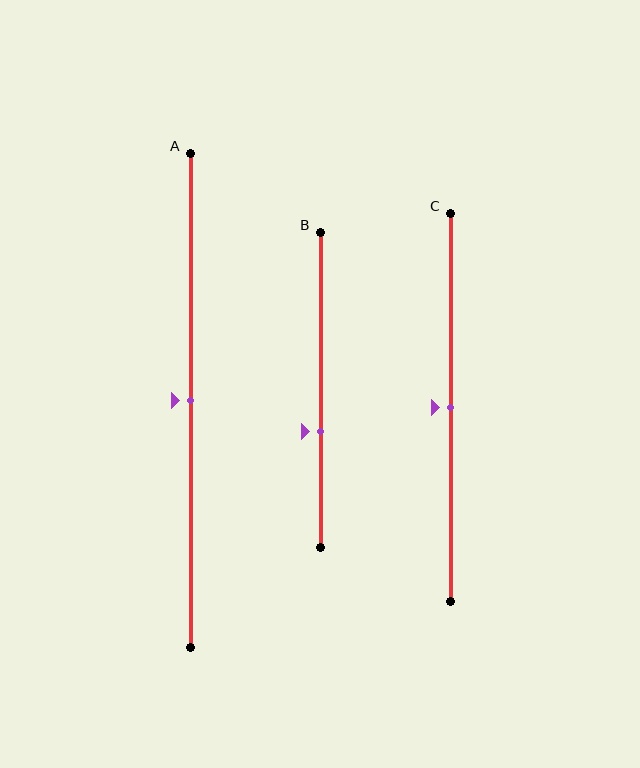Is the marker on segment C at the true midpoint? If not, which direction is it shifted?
Yes, the marker on segment C is at the true midpoint.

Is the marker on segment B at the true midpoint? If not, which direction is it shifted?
No, the marker on segment B is shifted downward by about 13% of the segment length.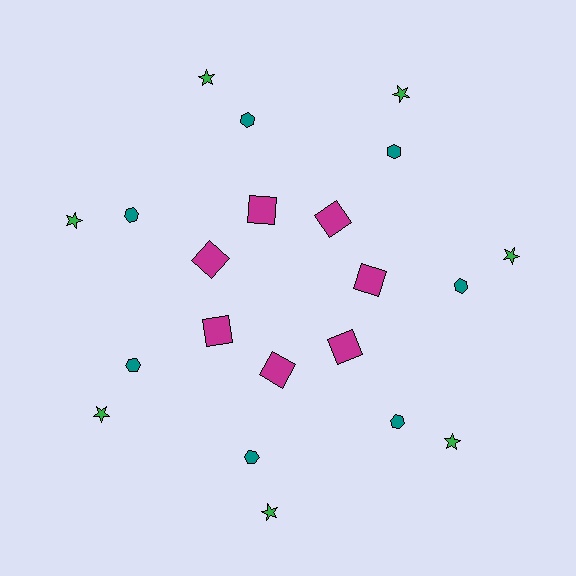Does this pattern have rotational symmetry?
Yes, this pattern has 7-fold rotational symmetry. It looks the same after rotating 51 degrees around the center.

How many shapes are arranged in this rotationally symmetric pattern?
There are 21 shapes, arranged in 7 groups of 3.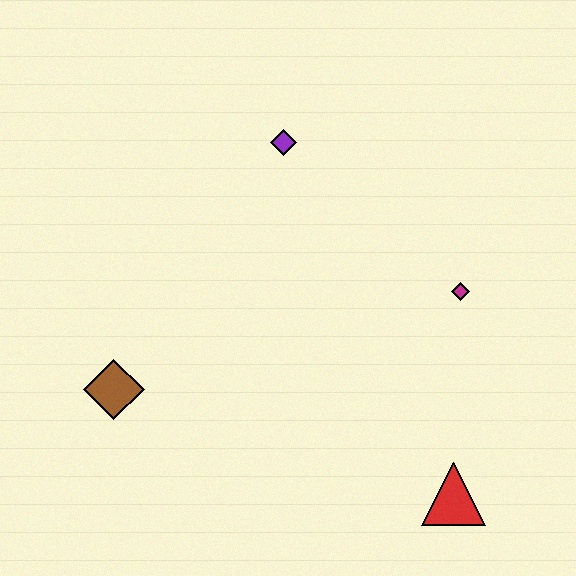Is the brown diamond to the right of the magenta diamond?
No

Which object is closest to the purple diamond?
The magenta diamond is closest to the purple diamond.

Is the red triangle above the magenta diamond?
No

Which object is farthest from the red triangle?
The purple diamond is farthest from the red triangle.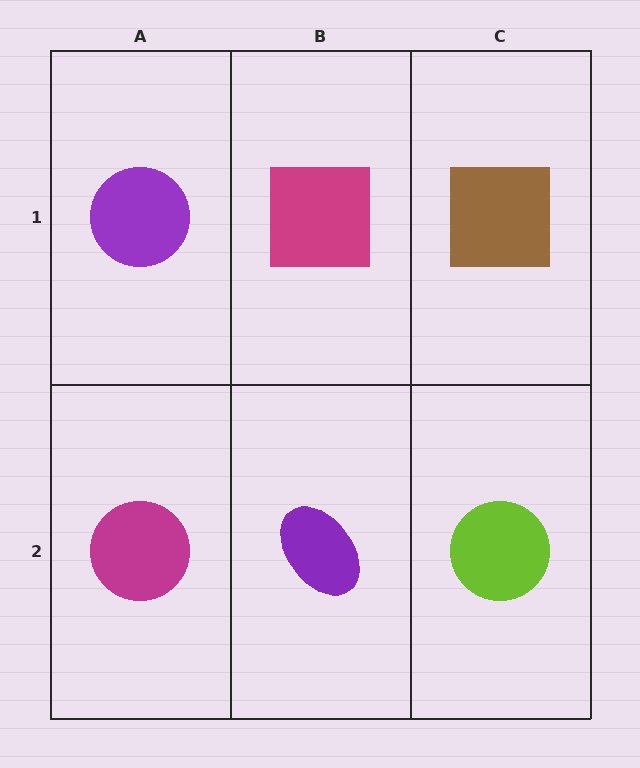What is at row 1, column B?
A magenta square.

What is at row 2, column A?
A magenta circle.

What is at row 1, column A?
A purple circle.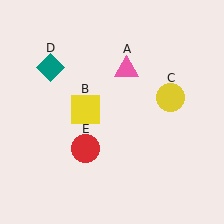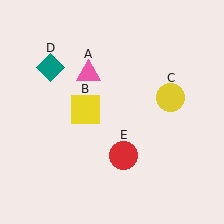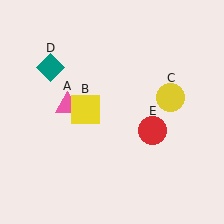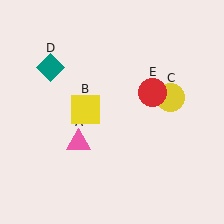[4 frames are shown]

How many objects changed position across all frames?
2 objects changed position: pink triangle (object A), red circle (object E).